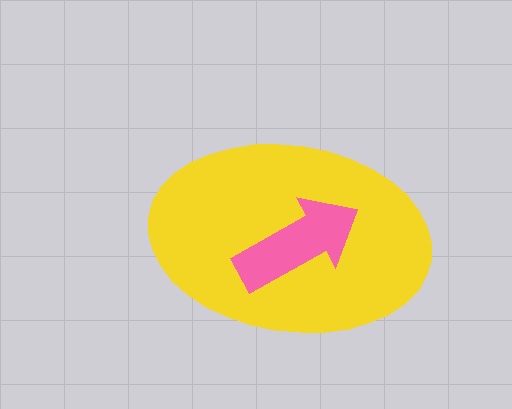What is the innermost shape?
The pink arrow.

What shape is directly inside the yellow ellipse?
The pink arrow.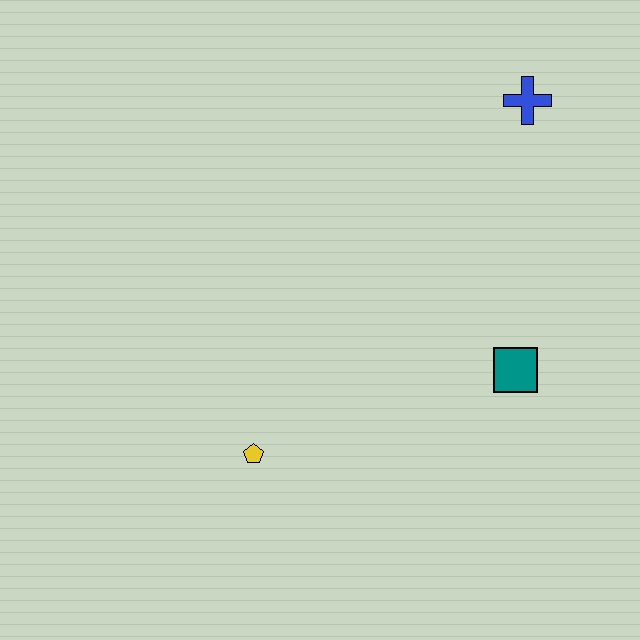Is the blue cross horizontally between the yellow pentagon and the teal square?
No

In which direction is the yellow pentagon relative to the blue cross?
The yellow pentagon is below the blue cross.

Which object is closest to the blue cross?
The teal square is closest to the blue cross.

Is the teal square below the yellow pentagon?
No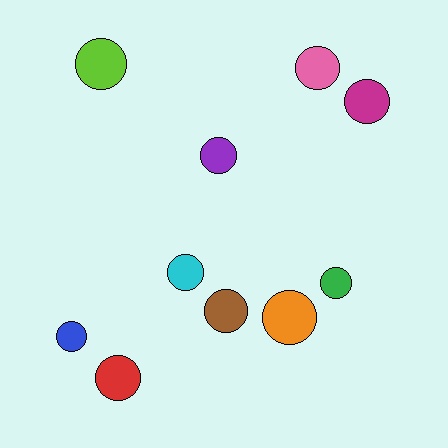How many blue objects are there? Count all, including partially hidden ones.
There is 1 blue object.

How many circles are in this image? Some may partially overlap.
There are 10 circles.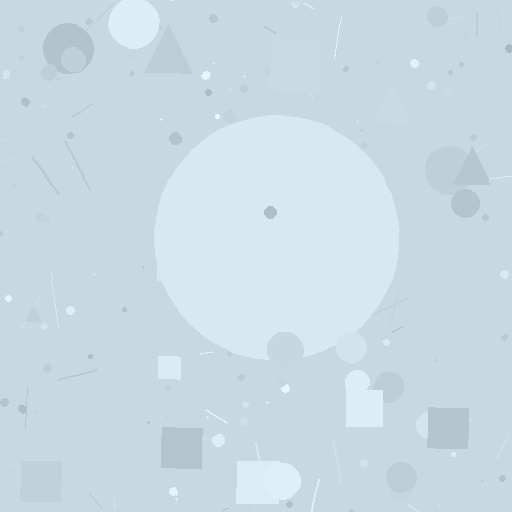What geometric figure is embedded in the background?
A circle is embedded in the background.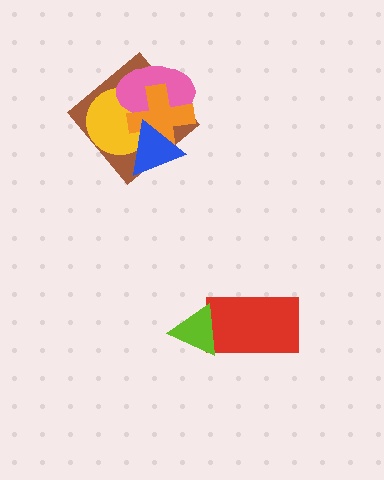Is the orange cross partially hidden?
Yes, it is partially covered by another shape.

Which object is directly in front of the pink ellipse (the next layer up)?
The orange cross is directly in front of the pink ellipse.